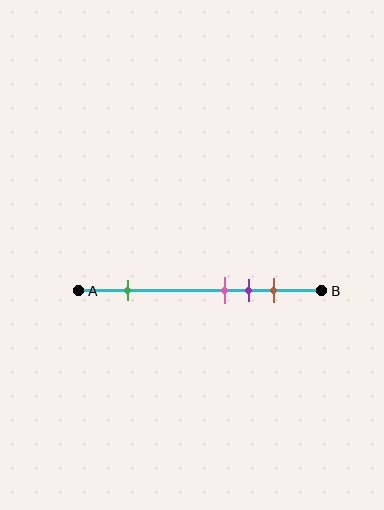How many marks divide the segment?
There are 4 marks dividing the segment.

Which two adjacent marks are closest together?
The pink and purple marks are the closest adjacent pair.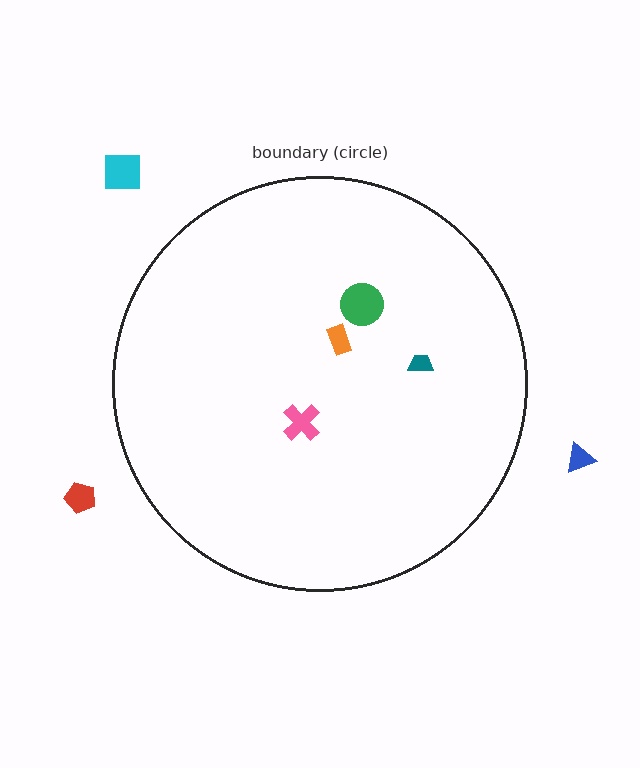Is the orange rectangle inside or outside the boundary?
Inside.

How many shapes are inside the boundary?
4 inside, 3 outside.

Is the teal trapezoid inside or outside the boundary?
Inside.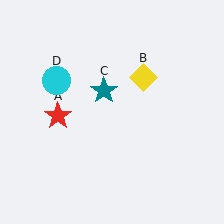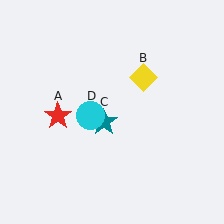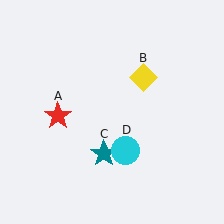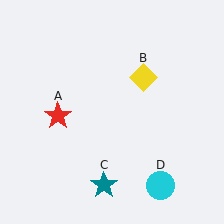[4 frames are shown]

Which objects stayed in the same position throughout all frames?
Red star (object A) and yellow diamond (object B) remained stationary.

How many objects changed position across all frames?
2 objects changed position: teal star (object C), cyan circle (object D).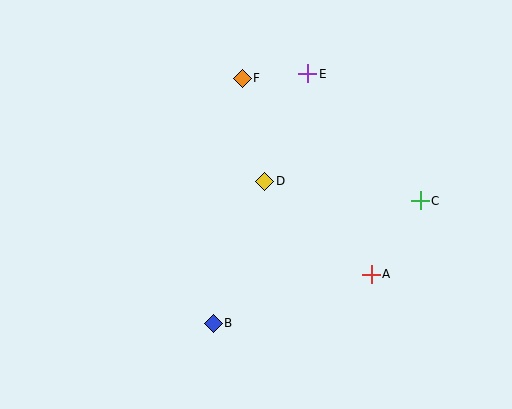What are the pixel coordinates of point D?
Point D is at (265, 181).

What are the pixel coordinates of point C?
Point C is at (420, 201).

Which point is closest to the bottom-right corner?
Point A is closest to the bottom-right corner.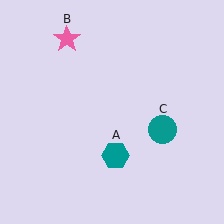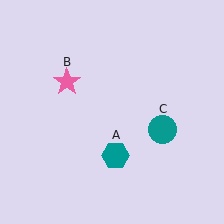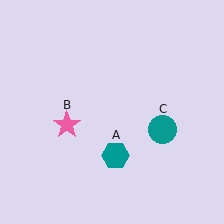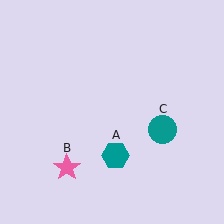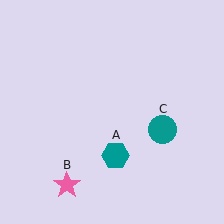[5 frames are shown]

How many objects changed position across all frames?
1 object changed position: pink star (object B).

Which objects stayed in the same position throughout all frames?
Teal hexagon (object A) and teal circle (object C) remained stationary.